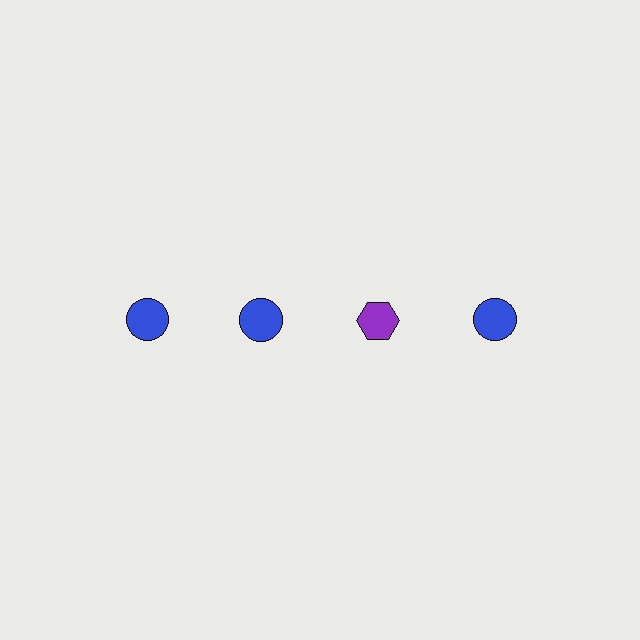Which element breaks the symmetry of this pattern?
The purple hexagon in the top row, center column breaks the symmetry. All other shapes are blue circles.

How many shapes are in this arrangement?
There are 4 shapes arranged in a grid pattern.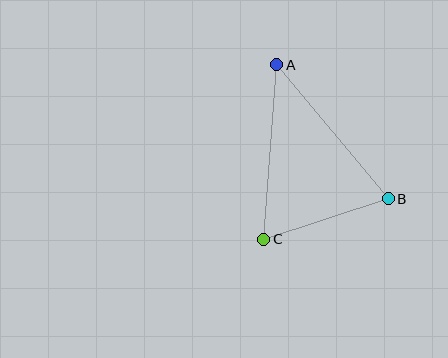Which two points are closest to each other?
Points B and C are closest to each other.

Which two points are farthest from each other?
Points A and C are farthest from each other.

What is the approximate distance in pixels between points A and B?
The distance between A and B is approximately 174 pixels.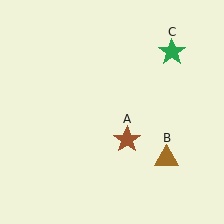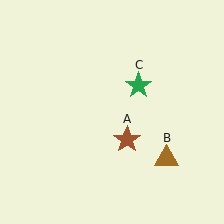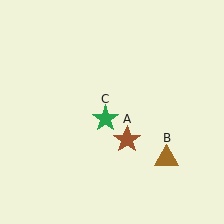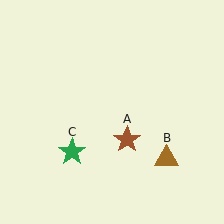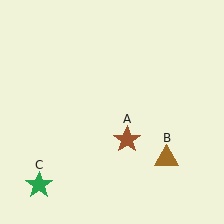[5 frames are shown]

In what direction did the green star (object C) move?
The green star (object C) moved down and to the left.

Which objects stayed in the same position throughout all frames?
Brown star (object A) and brown triangle (object B) remained stationary.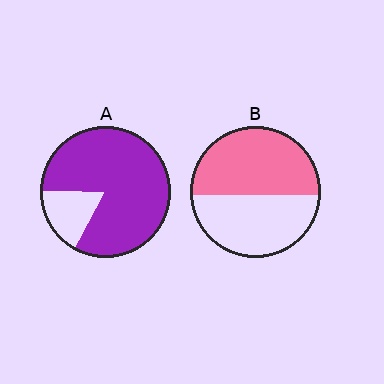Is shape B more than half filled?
Roughly half.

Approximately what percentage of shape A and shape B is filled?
A is approximately 85% and B is approximately 55%.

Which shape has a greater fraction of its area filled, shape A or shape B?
Shape A.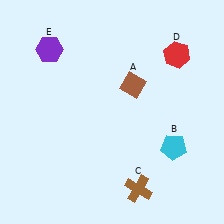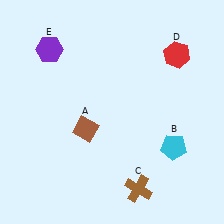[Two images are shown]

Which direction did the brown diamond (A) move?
The brown diamond (A) moved left.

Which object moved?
The brown diamond (A) moved left.